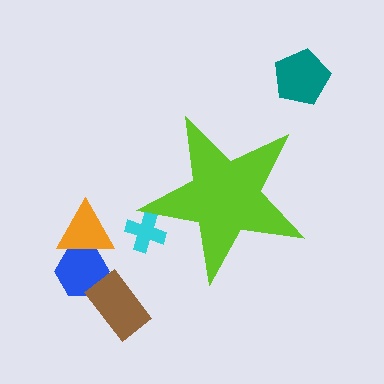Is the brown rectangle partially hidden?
No, the brown rectangle is fully visible.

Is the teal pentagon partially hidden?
No, the teal pentagon is fully visible.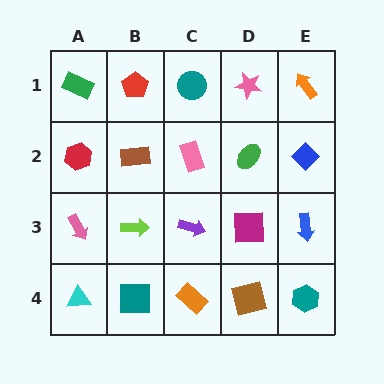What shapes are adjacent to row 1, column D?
A green ellipse (row 2, column D), a teal circle (row 1, column C), an orange arrow (row 1, column E).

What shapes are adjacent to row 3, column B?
A brown rectangle (row 2, column B), a teal square (row 4, column B), a pink arrow (row 3, column A), a purple arrow (row 3, column C).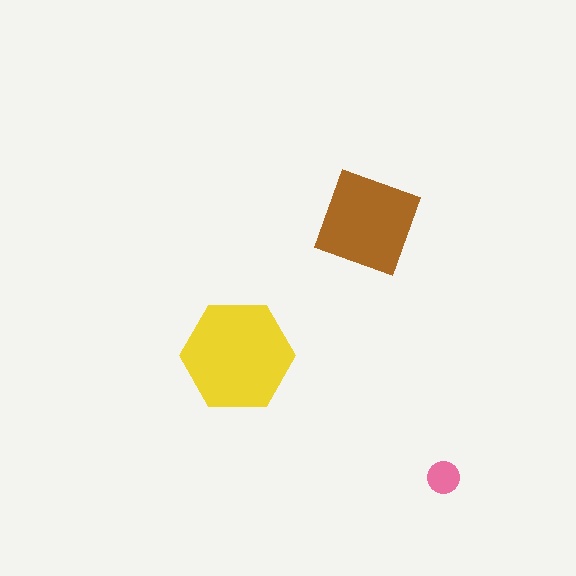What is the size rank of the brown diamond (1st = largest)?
2nd.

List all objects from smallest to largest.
The pink circle, the brown diamond, the yellow hexagon.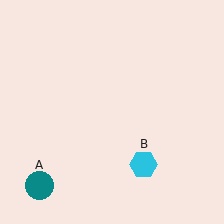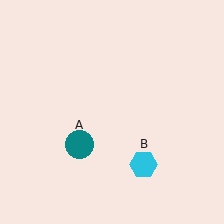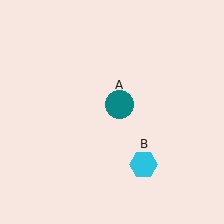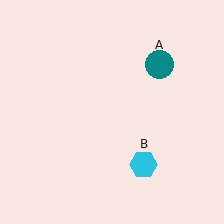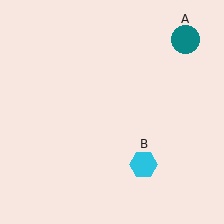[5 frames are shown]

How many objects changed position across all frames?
1 object changed position: teal circle (object A).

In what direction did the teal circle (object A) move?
The teal circle (object A) moved up and to the right.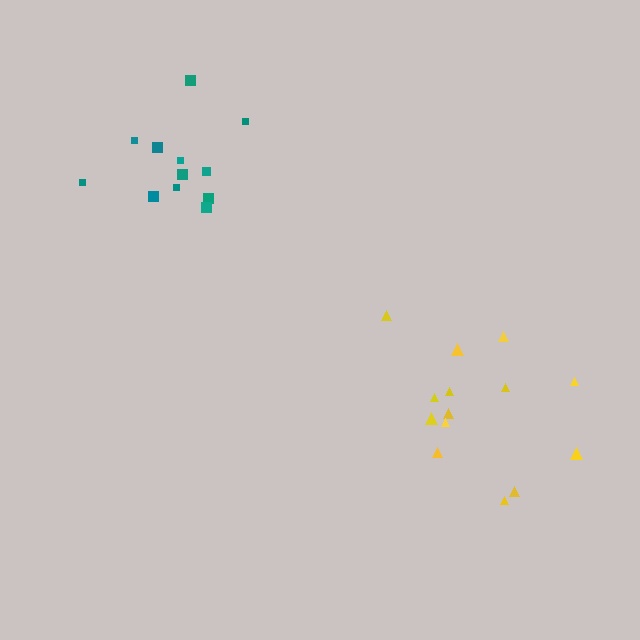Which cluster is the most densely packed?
Teal.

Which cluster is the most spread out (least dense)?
Yellow.